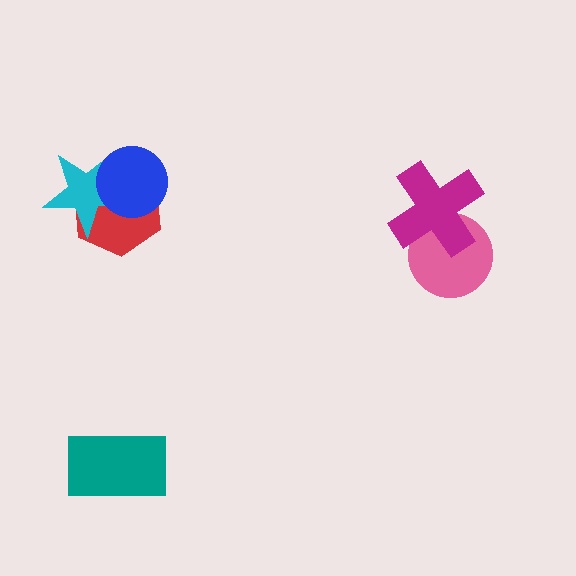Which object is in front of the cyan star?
The blue circle is in front of the cyan star.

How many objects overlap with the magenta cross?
1 object overlaps with the magenta cross.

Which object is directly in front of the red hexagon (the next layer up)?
The cyan star is directly in front of the red hexagon.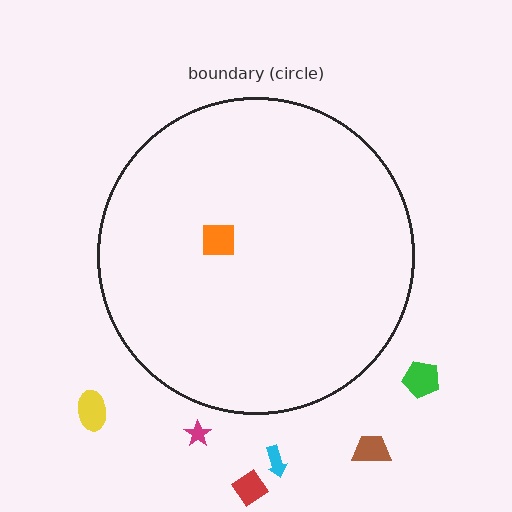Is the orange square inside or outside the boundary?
Inside.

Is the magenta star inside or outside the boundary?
Outside.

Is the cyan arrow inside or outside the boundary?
Outside.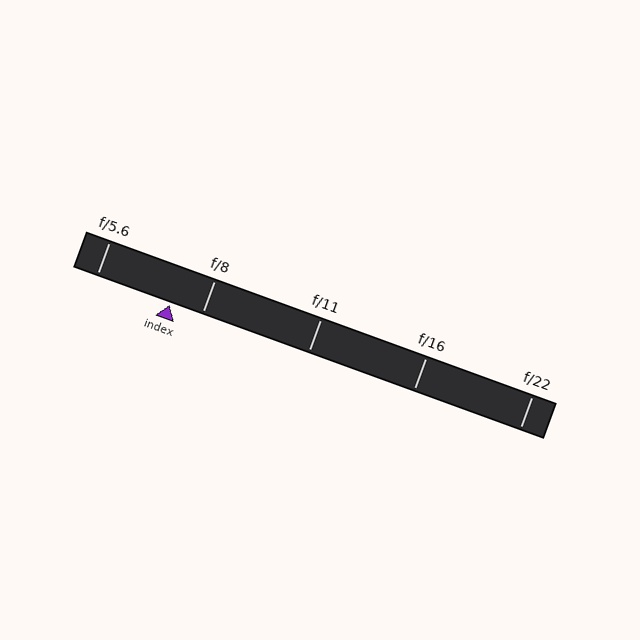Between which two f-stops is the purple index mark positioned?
The index mark is between f/5.6 and f/8.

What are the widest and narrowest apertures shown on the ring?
The widest aperture shown is f/5.6 and the narrowest is f/22.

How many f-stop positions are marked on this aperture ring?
There are 5 f-stop positions marked.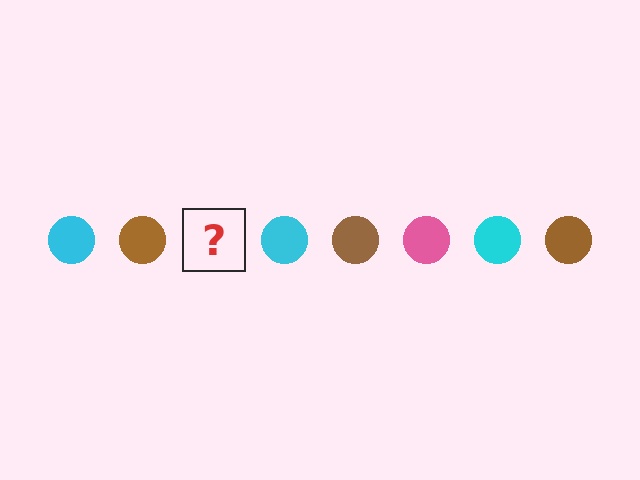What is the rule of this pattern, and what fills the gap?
The rule is that the pattern cycles through cyan, brown, pink circles. The gap should be filled with a pink circle.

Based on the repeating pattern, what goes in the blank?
The blank should be a pink circle.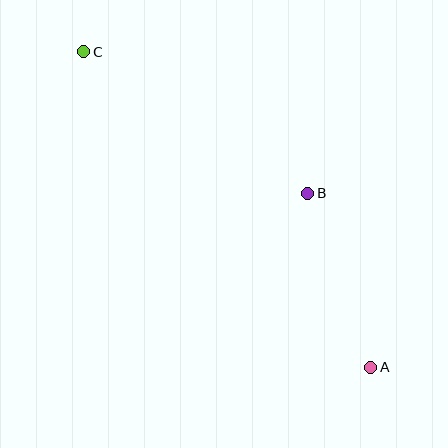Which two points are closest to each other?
Points A and B are closest to each other.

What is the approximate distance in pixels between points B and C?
The distance between B and C is approximately 265 pixels.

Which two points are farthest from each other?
Points A and C are farthest from each other.